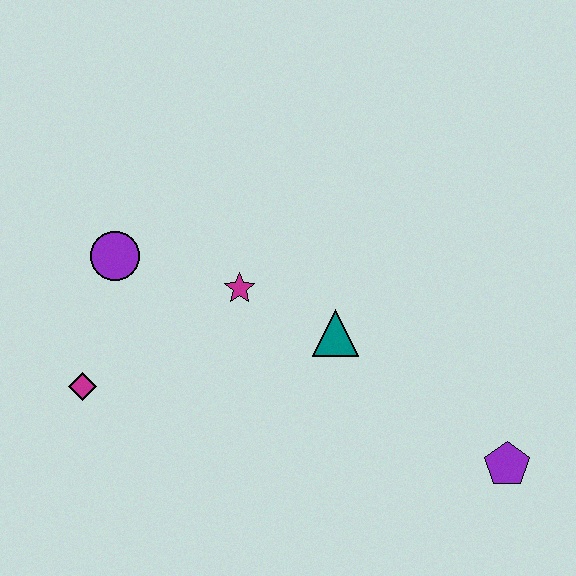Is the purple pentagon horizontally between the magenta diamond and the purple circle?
No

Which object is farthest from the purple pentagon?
The purple circle is farthest from the purple pentagon.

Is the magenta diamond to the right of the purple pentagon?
No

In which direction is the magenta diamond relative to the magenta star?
The magenta diamond is to the left of the magenta star.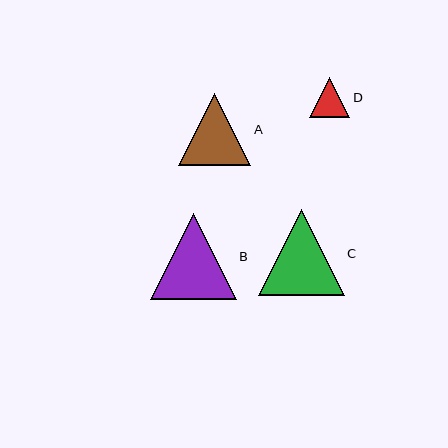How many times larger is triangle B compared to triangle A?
Triangle B is approximately 1.2 times the size of triangle A.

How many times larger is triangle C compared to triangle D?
Triangle C is approximately 2.1 times the size of triangle D.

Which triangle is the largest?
Triangle C is the largest with a size of approximately 86 pixels.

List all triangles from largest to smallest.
From largest to smallest: C, B, A, D.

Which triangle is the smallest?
Triangle D is the smallest with a size of approximately 40 pixels.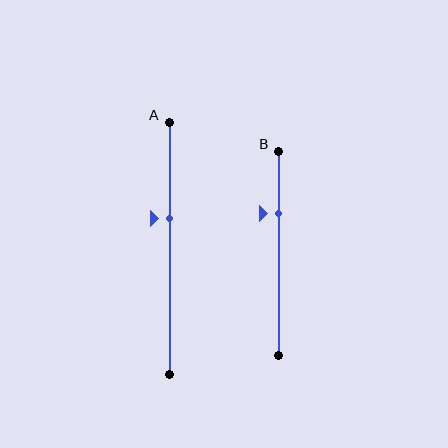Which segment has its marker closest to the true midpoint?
Segment A has its marker closest to the true midpoint.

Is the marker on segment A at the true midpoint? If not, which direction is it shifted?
No, the marker on segment A is shifted upward by about 12% of the segment length.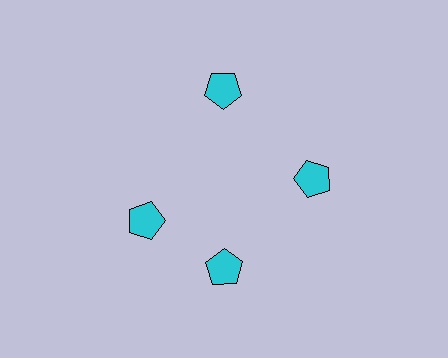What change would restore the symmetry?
The symmetry would be restored by rotating it back into even spacing with its neighbors so that all 4 pentagons sit at equal angles and equal distance from the center.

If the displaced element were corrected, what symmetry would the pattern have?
It would have 4-fold rotational symmetry — the pattern would map onto itself every 90 degrees.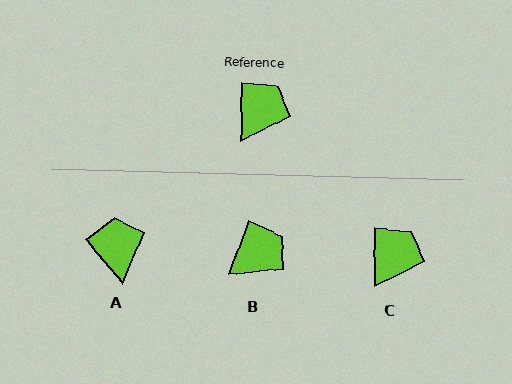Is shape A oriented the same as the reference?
No, it is off by about 41 degrees.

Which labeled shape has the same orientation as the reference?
C.